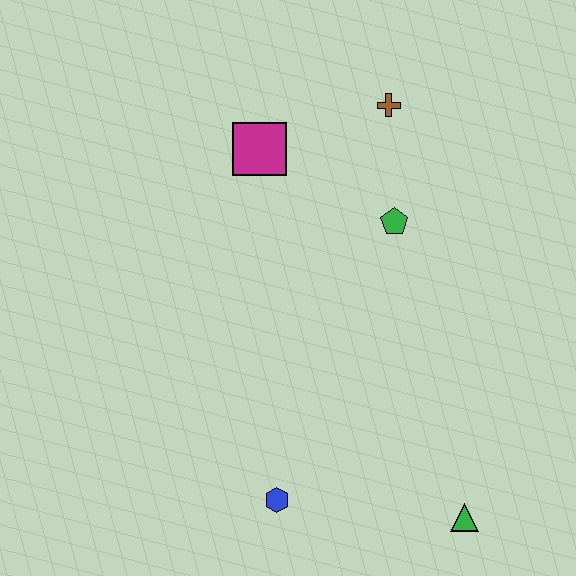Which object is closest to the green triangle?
The blue hexagon is closest to the green triangle.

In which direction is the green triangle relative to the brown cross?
The green triangle is below the brown cross.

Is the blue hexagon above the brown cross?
No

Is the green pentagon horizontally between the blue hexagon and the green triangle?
Yes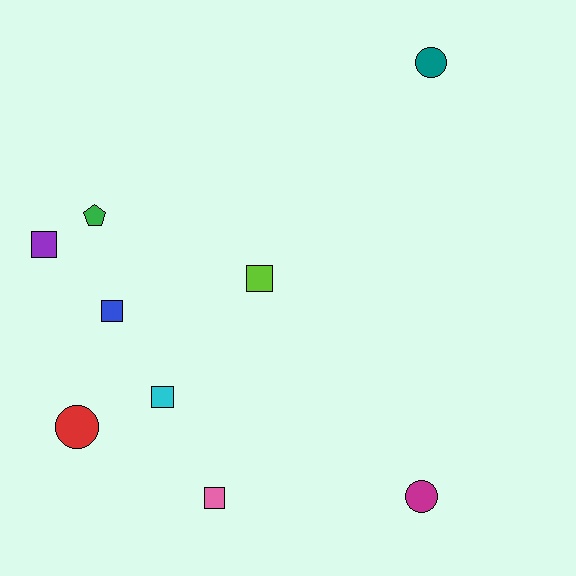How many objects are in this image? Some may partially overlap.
There are 9 objects.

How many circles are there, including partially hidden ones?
There are 3 circles.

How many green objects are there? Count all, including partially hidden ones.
There is 1 green object.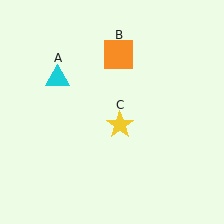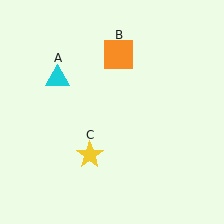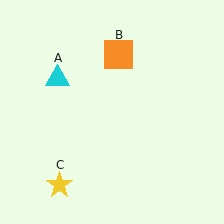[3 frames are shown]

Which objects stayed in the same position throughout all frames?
Cyan triangle (object A) and orange square (object B) remained stationary.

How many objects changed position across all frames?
1 object changed position: yellow star (object C).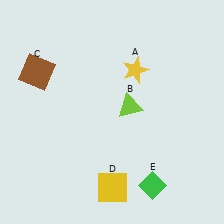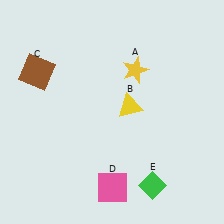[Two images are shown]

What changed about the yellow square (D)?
In Image 1, D is yellow. In Image 2, it changed to pink.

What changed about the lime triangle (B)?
In Image 1, B is lime. In Image 2, it changed to yellow.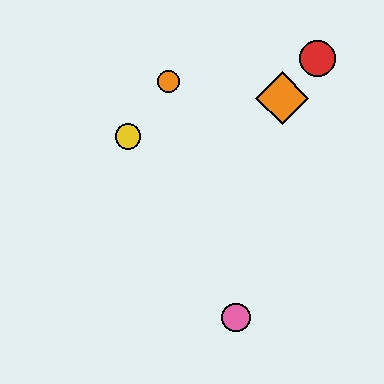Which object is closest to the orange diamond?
The red circle is closest to the orange diamond.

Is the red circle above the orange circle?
Yes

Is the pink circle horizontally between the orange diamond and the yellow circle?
Yes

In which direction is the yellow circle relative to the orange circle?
The yellow circle is below the orange circle.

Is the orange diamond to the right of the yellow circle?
Yes